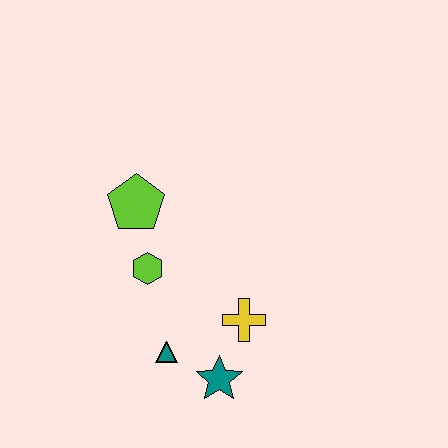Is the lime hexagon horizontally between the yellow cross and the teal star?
No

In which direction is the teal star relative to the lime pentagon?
The teal star is below the lime pentagon.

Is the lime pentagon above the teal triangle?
Yes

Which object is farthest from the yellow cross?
The lime pentagon is farthest from the yellow cross.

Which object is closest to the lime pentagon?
The lime hexagon is closest to the lime pentagon.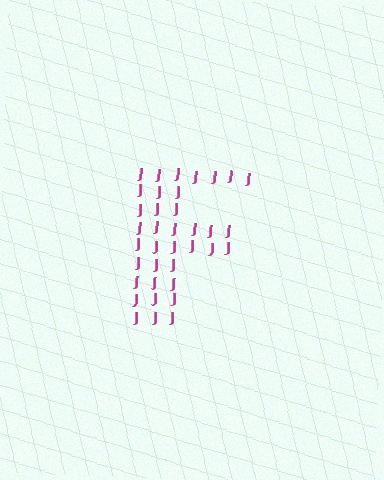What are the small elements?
The small elements are letter J's.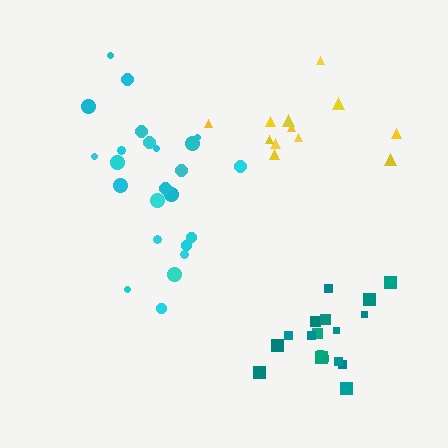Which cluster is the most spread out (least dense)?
Cyan.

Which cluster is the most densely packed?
Teal.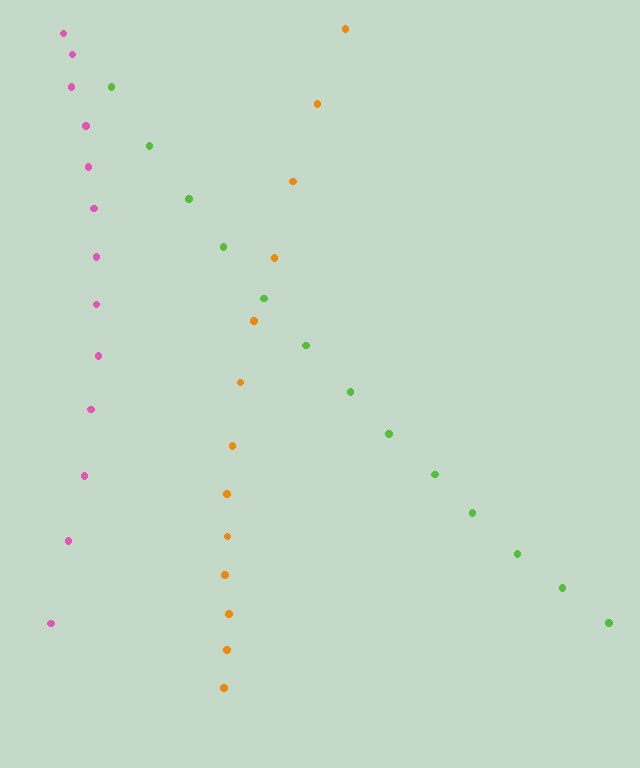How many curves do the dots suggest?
There are 3 distinct paths.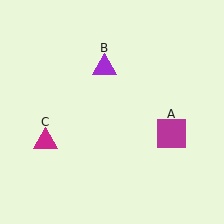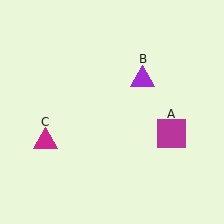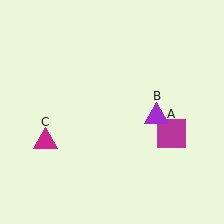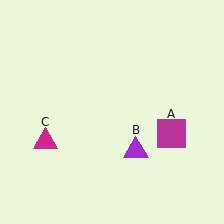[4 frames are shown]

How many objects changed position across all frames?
1 object changed position: purple triangle (object B).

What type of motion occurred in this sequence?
The purple triangle (object B) rotated clockwise around the center of the scene.